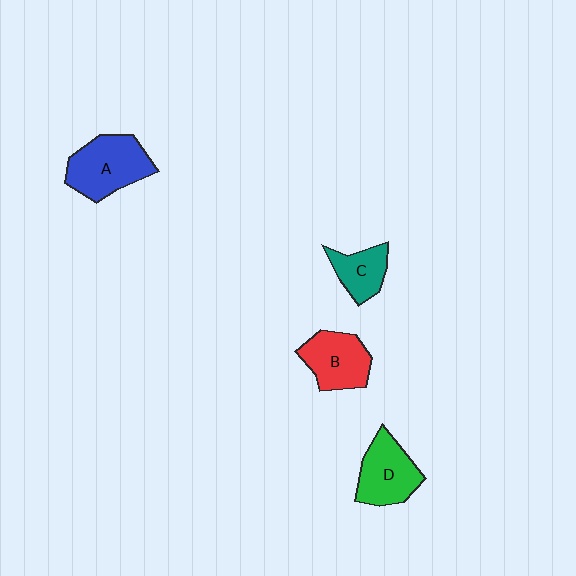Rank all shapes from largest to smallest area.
From largest to smallest: A (blue), D (green), B (red), C (teal).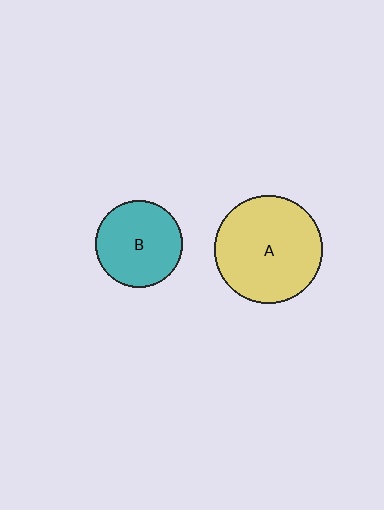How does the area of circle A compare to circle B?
Approximately 1.6 times.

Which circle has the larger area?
Circle A (yellow).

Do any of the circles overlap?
No, none of the circles overlap.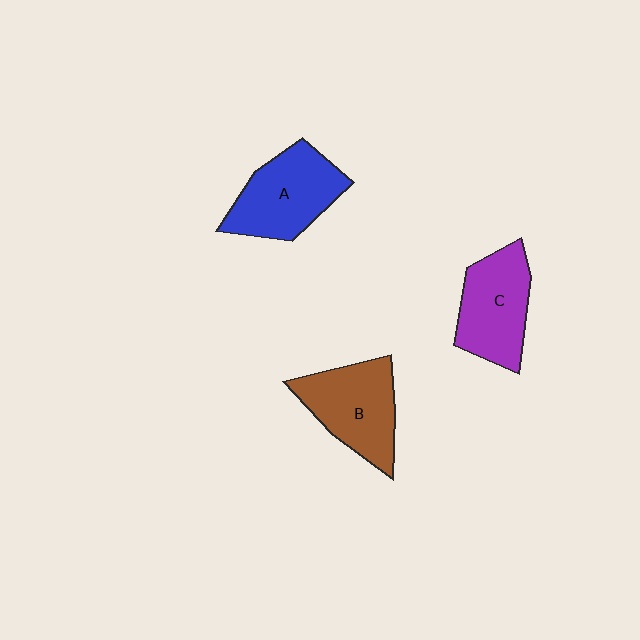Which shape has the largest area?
Shape A (blue).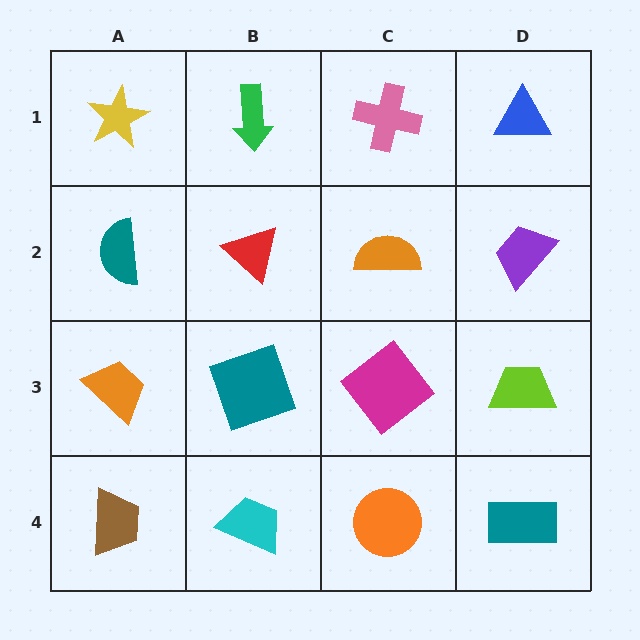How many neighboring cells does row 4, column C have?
3.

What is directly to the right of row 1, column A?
A green arrow.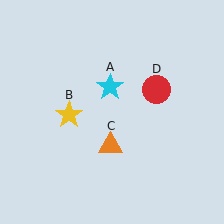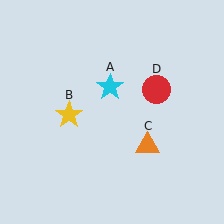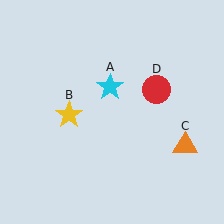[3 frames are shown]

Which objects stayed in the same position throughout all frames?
Cyan star (object A) and yellow star (object B) and red circle (object D) remained stationary.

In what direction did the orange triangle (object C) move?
The orange triangle (object C) moved right.